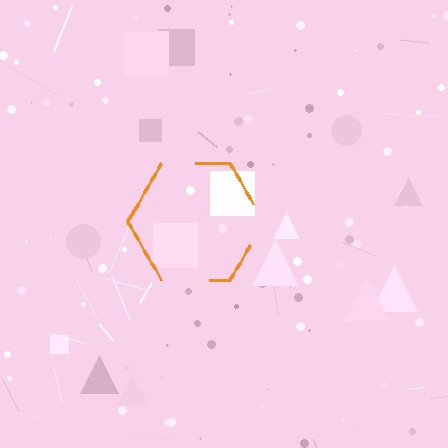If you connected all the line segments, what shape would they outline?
They would outline a hexagon.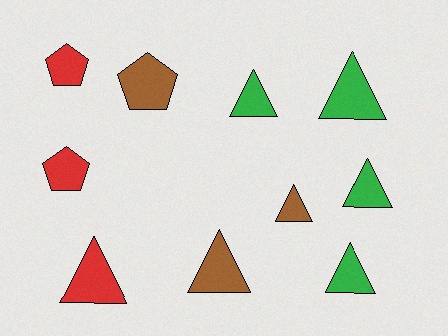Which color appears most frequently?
Green, with 4 objects.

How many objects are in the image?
There are 10 objects.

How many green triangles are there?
There are 4 green triangles.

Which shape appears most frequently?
Triangle, with 7 objects.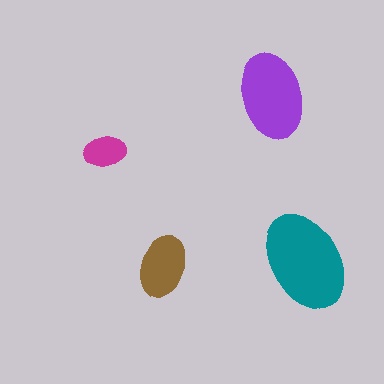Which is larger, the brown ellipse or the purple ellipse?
The purple one.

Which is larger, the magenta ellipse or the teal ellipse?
The teal one.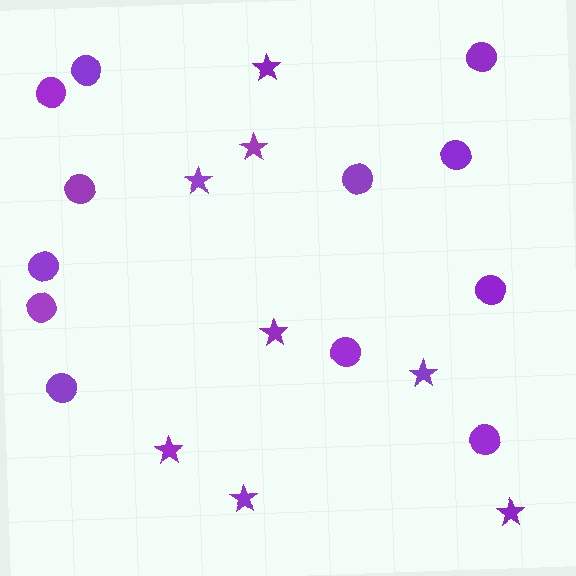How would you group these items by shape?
There are 2 groups: one group of stars (8) and one group of circles (12).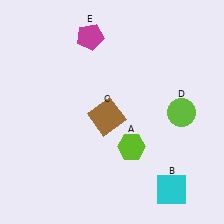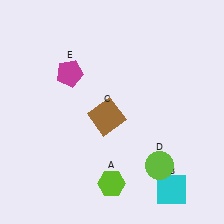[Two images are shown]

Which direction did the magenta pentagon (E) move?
The magenta pentagon (E) moved down.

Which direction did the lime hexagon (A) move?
The lime hexagon (A) moved down.